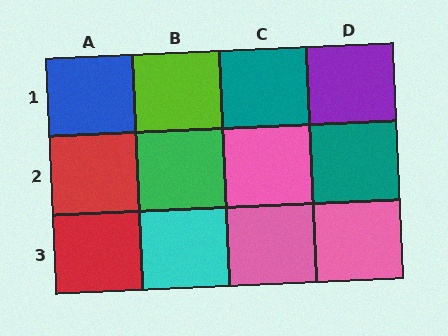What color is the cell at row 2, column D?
Teal.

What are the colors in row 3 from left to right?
Red, cyan, pink, pink.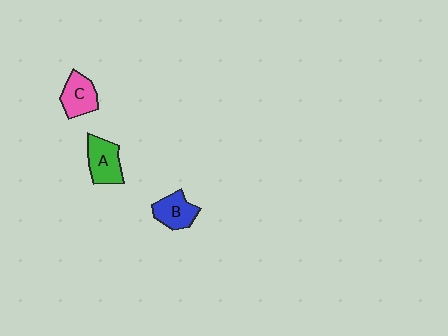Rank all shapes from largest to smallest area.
From largest to smallest: A (green), C (pink), B (blue).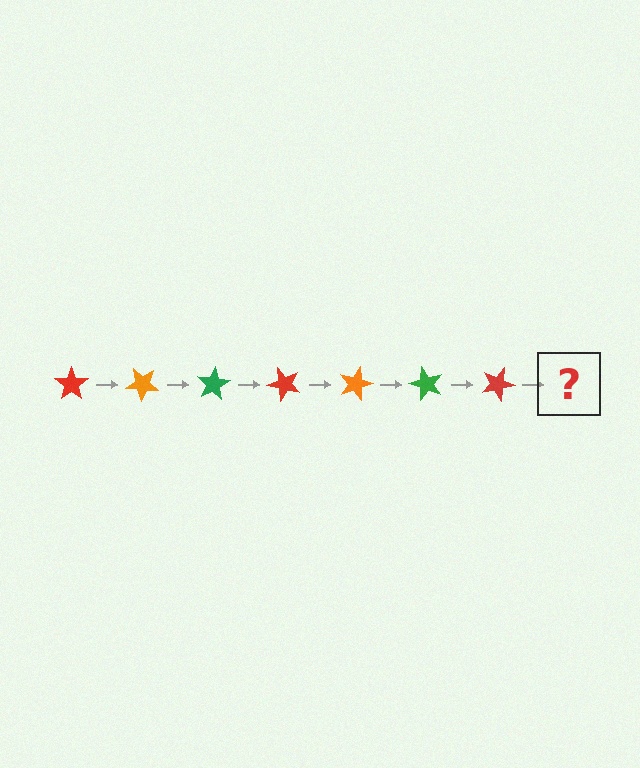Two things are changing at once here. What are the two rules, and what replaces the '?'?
The two rules are that it rotates 40 degrees each step and the color cycles through red, orange, and green. The '?' should be an orange star, rotated 280 degrees from the start.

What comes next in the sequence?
The next element should be an orange star, rotated 280 degrees from the start.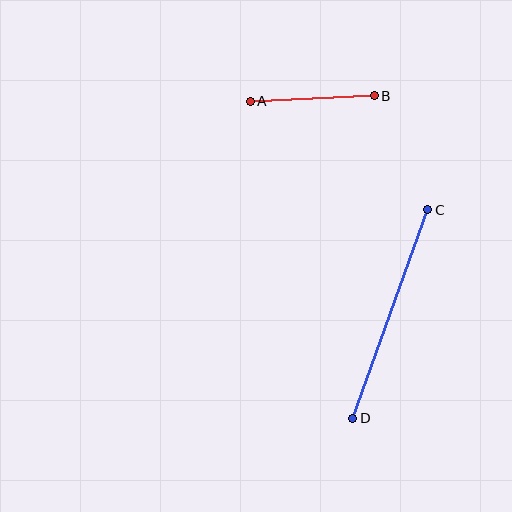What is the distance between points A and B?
The distance is approximately 124 pixels.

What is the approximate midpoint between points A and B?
The midpoint is at approximately (312, 98) pixels.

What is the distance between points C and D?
The distance is approximately 222 pixels.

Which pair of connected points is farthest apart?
Points C and D are farthest apart.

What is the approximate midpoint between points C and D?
The midpoint is at approximately (390, 314) pixels.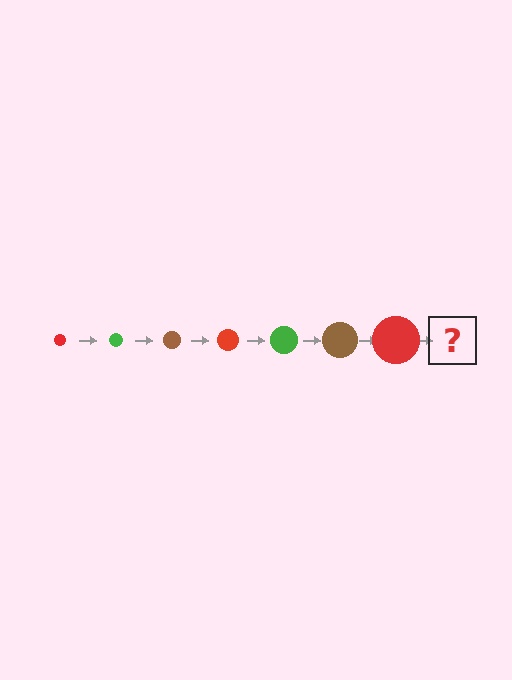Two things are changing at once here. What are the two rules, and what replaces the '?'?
The two rules are that the circle grows larger each step and the color cycles through red, green, and brown. The '?' should be a green circle, larger than the previous one.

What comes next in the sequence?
The next element should be a green circle, larger than the previous one.